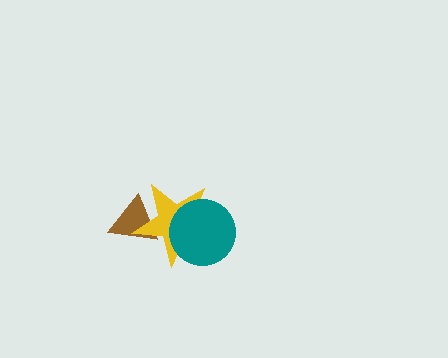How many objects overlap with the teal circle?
1 object overlaps with the teal circle.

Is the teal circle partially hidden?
No, no other shape covers it.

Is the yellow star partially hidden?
Yes, it is partially covered by another shape.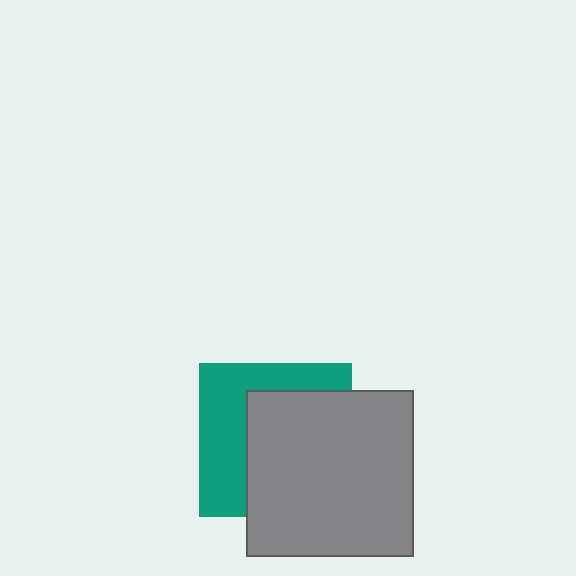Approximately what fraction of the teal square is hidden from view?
Roughly 58% of the teal square is hidden behind the gray square.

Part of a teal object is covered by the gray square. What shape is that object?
It is a square.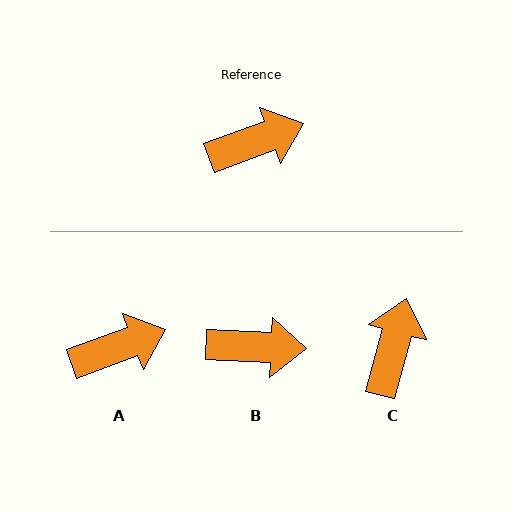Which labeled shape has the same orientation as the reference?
A.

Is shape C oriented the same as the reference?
No, it is off by about 55 degrees.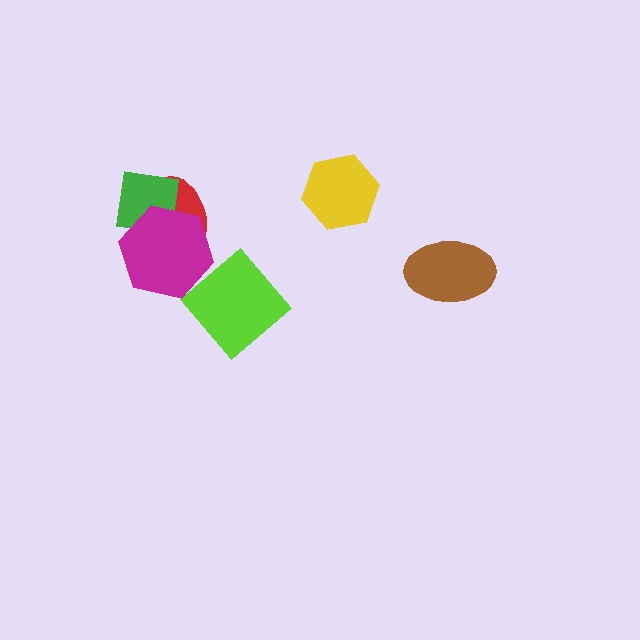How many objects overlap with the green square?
2 objects overlap with the green square.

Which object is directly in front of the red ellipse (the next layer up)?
The green square is directly in front of the red ellipse.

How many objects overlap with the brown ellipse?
0 objects overlap with the brown ellipse.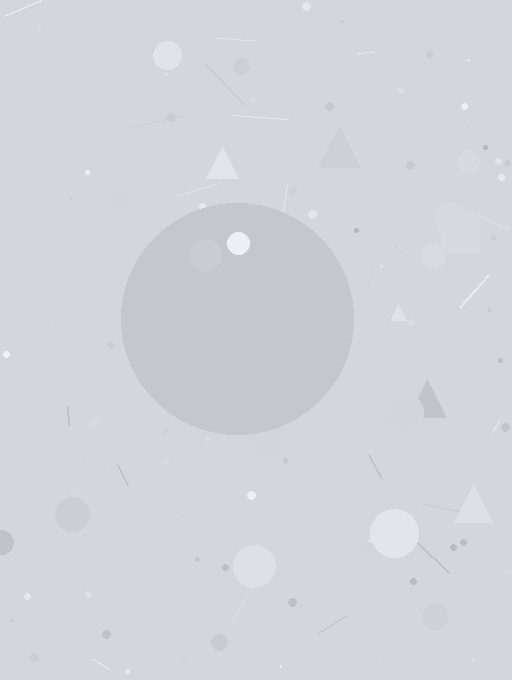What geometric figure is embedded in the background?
A circle is embedded in the background.